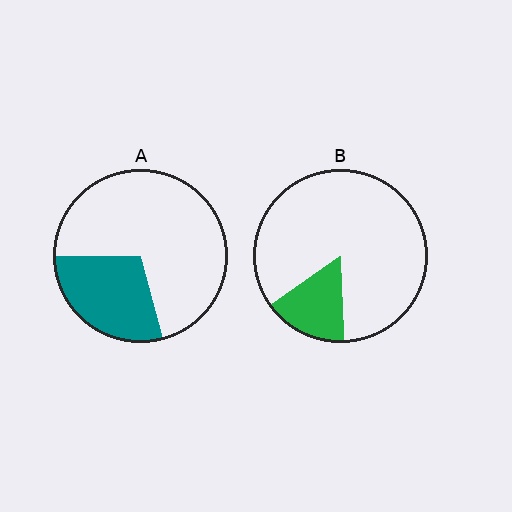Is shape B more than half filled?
No.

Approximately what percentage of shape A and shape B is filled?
A is approximately 30% and B is approximately 15%.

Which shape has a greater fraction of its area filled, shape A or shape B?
Shape A.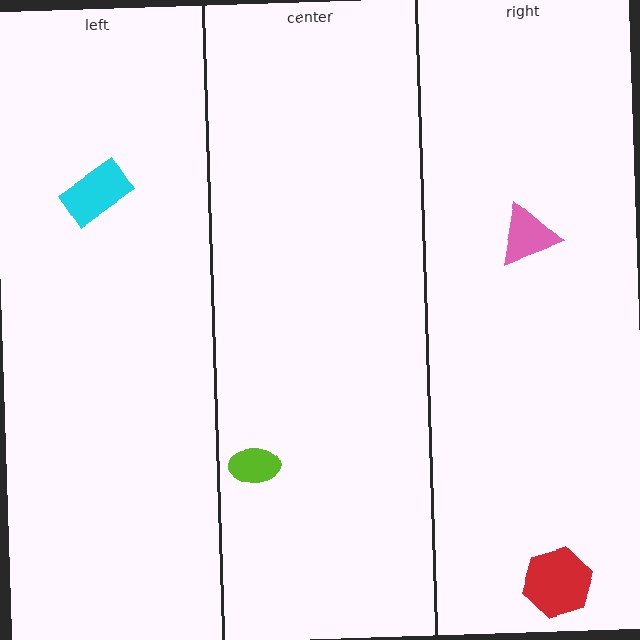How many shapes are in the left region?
1.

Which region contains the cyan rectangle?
The left region.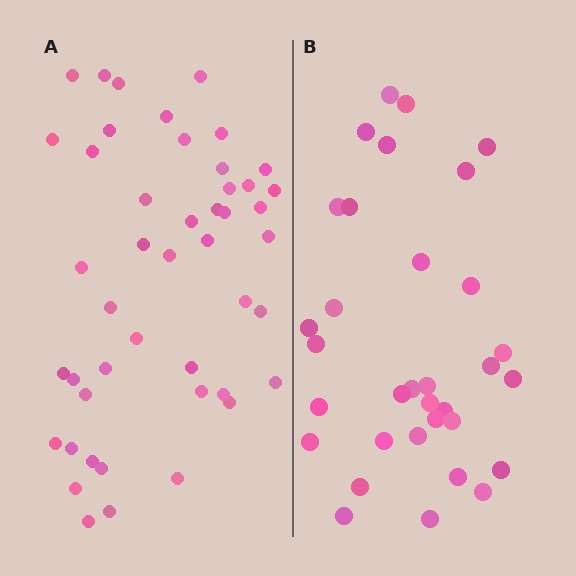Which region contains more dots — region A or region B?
Region A (the left region) has more dots.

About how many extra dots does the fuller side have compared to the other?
Region A has approximately 15 more dots than region B.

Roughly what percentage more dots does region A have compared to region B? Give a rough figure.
About 40% more.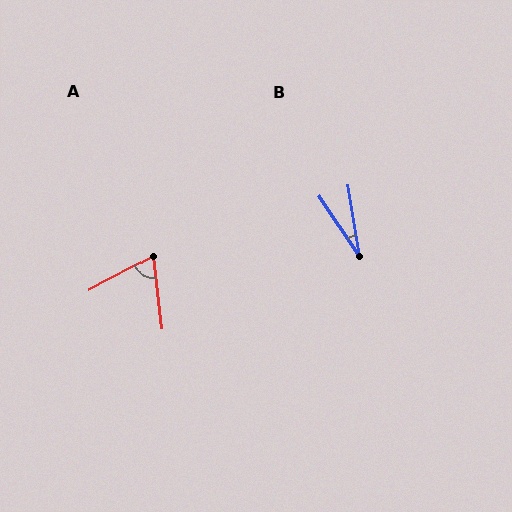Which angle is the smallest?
B, at approximately 25 degrees.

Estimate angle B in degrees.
Approximately 25 degrees.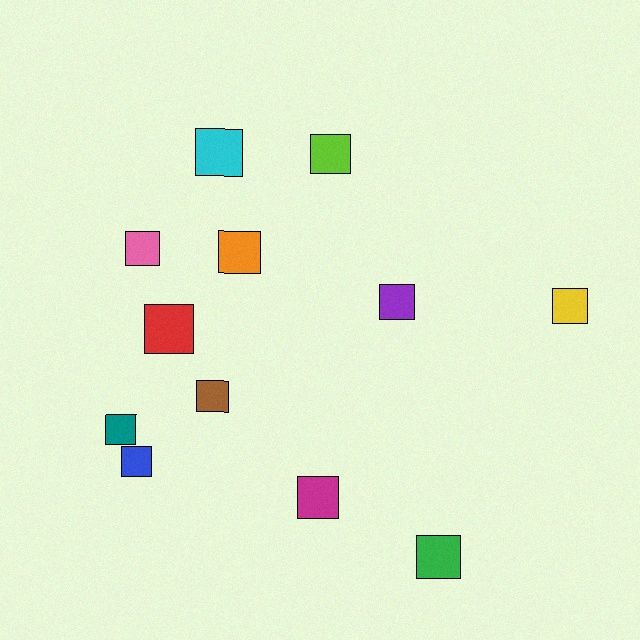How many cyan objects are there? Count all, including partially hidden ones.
There is 1 cyan object.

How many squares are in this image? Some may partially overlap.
There are 12 squares.